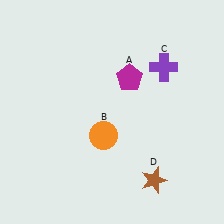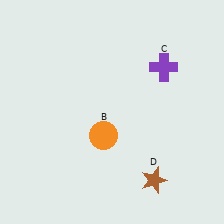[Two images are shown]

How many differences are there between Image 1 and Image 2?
There is 1 difference between the two images.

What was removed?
The magenta pentagon (A) was removed in Image 2.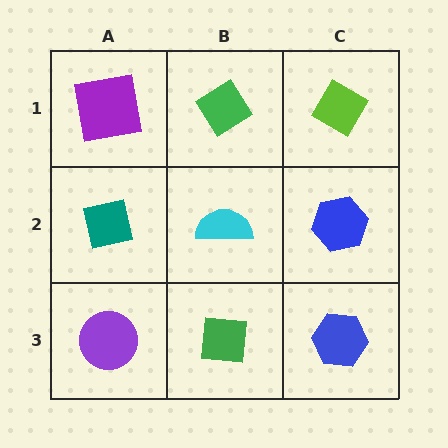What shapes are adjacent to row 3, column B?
A cyan semicircle (row 2, column B), a purple circle (row 3, column A), a blue hexagon (row 3, column C).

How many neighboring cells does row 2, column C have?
3.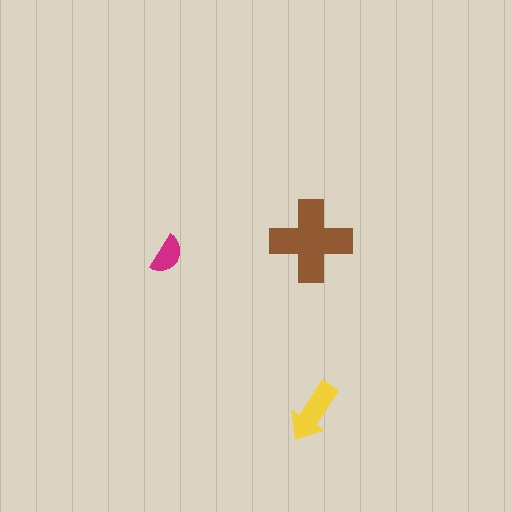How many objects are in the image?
There are 3 objects in the image.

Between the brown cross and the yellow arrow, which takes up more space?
The brown cross.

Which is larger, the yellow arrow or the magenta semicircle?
The yellow arrow.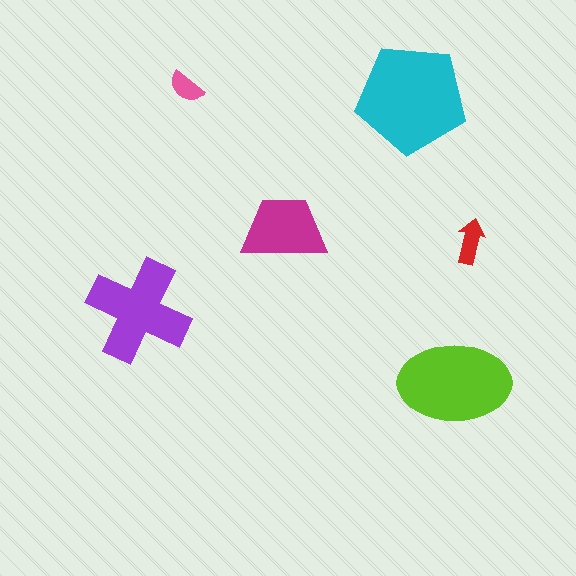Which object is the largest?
The cyan pentagon.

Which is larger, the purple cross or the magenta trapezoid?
The purple cross.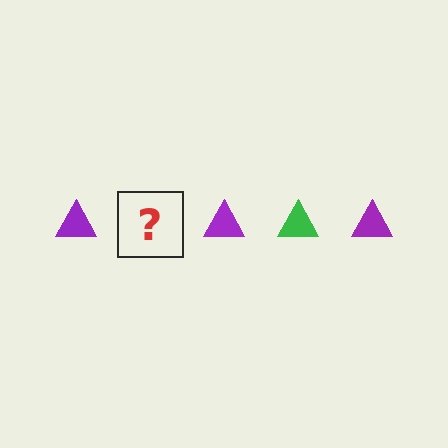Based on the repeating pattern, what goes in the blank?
The blank should be a green triangle.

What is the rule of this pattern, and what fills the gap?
The rule is that the pattern cycles through purple, green triangles. The gap should be filled with a green triangle.